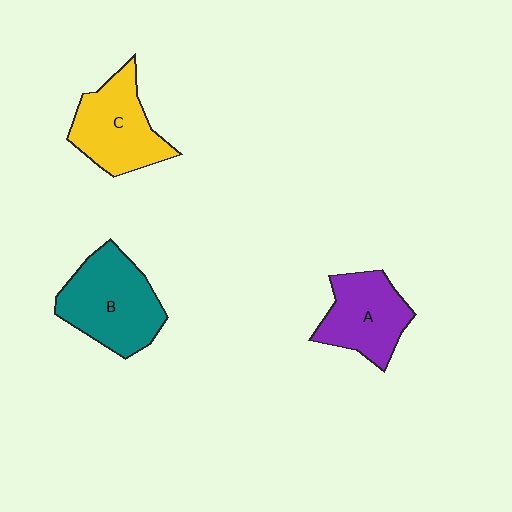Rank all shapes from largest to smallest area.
From largest to smallest: B (teal), C (yellow), A (purple).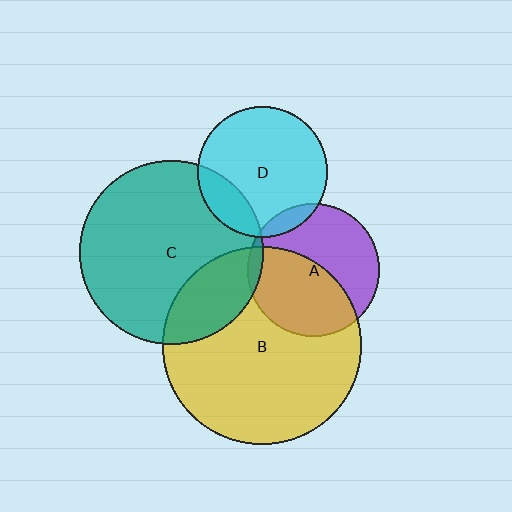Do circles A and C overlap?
Yes.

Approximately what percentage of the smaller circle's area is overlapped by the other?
Approximately 5%.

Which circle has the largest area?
Circle B (yellow).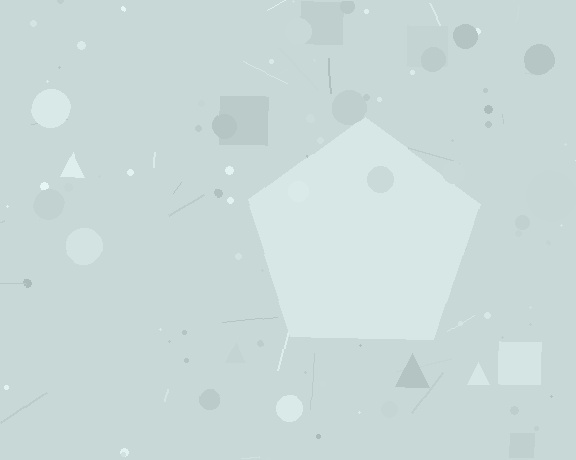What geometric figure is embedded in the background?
A pentagon is embedded in the background.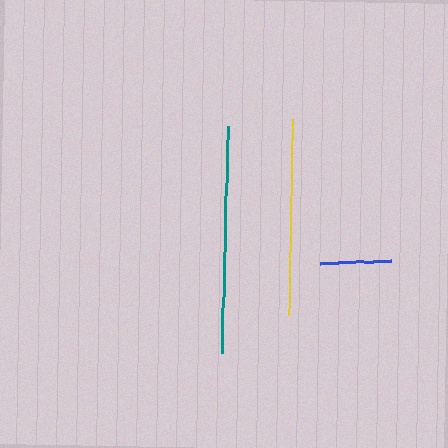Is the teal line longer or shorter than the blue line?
The teal line is longer than the blue line.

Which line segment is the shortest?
The blue line is the shortest at approximately 71 pixels.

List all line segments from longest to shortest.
From longest to shortest: teal, yellow, blue.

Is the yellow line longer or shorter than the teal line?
The teal line is longer than the yellow line.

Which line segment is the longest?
The teal line is the longest at approximately 227 pixels.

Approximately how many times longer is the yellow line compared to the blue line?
The yellow line is approximately 2.8 times the length of the blue line.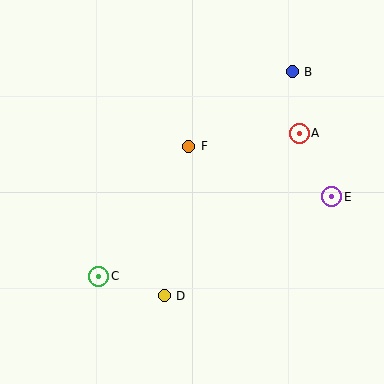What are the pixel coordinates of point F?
Point F is at (189, 146).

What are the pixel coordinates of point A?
Point A is at (299, 133).